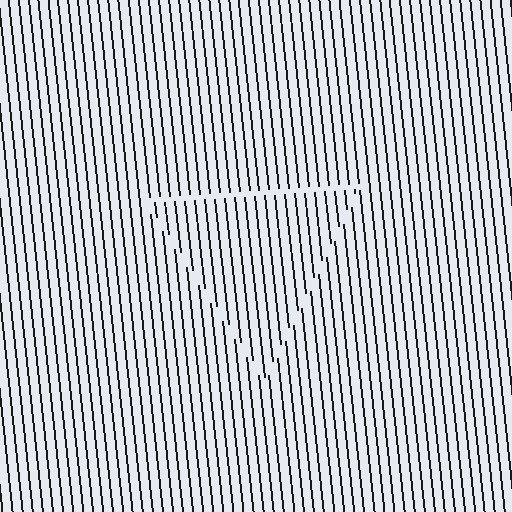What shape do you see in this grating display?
An illusory triangle. The interior of the shape contains the same grating, shifted by half a period — the contour is defined by the phase discontinuity where line-ends from the inner and outer gratings abut.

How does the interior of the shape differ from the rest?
The interior of the shape contains the same grating, shifted by half a period — the contour is defined by the phase discontinuity where line-ends from the inner and outer gratings abut.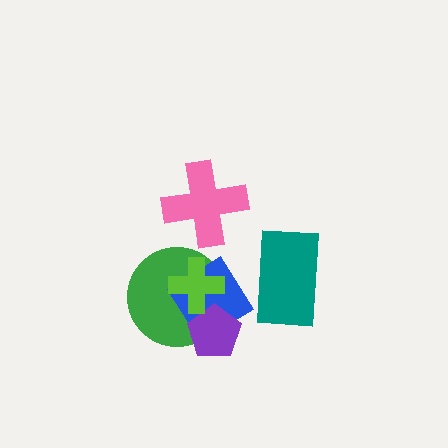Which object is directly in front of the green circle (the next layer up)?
The blue diamond is directly in front of the green circle.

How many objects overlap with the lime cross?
3 objects overlap with the lime cross.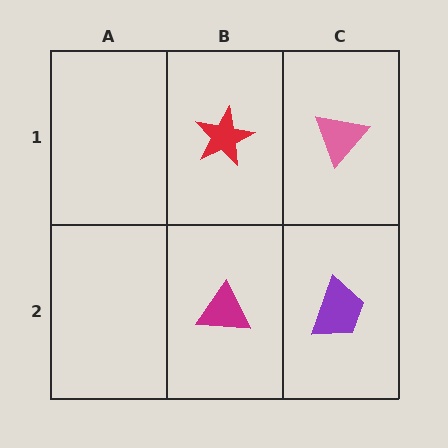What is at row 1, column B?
A red star.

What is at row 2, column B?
A magenta triangle.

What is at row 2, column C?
A purple trapezoid.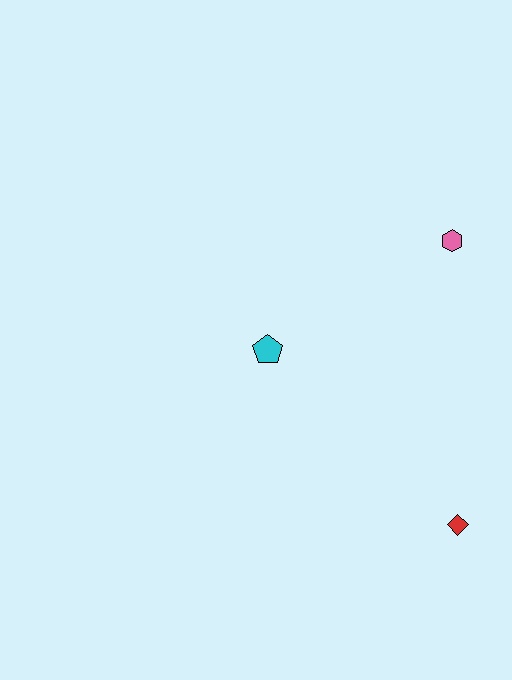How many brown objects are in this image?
There are no brown objects.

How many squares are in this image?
There are no squares.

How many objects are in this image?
There are 3 objects.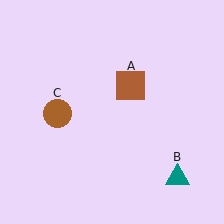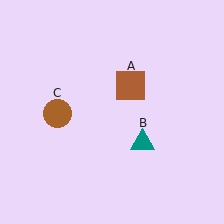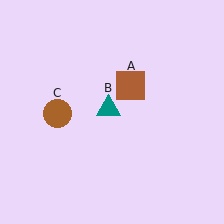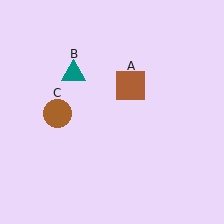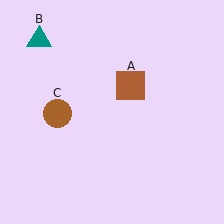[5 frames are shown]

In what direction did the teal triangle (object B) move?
The teal triangle (object B) moved up and to the left.